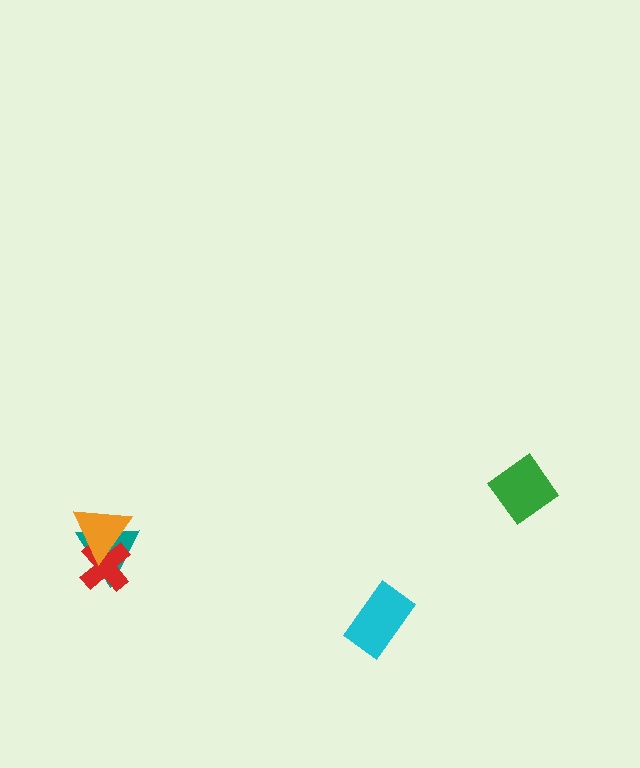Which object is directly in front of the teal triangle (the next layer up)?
The red cross is directly in front of the teal triangle.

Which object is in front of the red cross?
The orange triangle is in front of the red cross.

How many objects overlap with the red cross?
2 objects overlap with the red cross.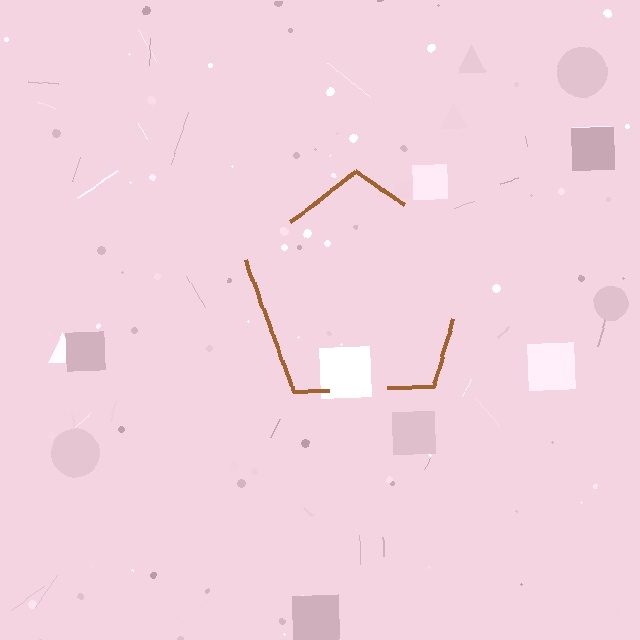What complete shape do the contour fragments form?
The contour fragments form a pentagon.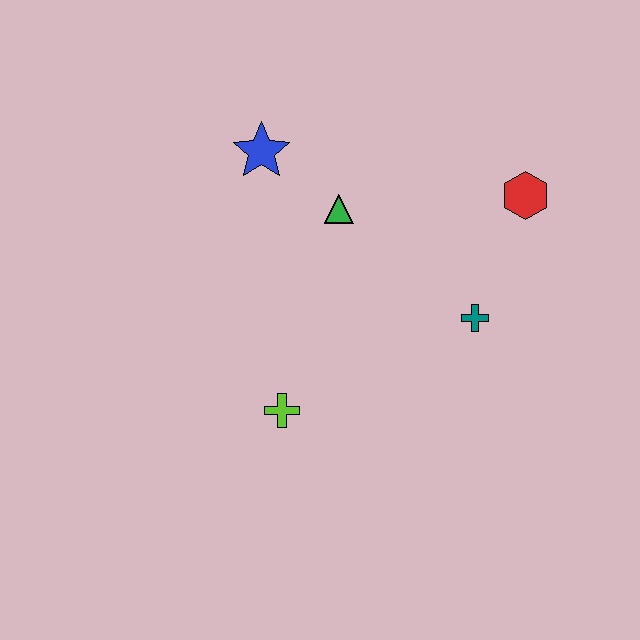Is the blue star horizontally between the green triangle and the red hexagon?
No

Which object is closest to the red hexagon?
The teal cross is closest to the red hexagon.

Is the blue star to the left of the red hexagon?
Yes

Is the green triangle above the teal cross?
Yes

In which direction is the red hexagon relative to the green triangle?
The red hexagon is to the right of the green triangle.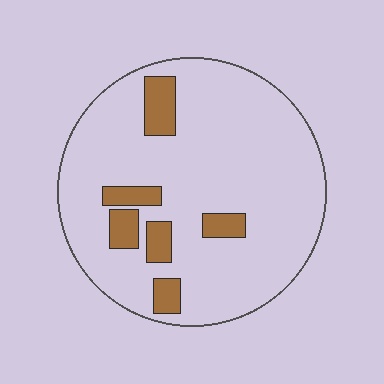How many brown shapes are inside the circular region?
6.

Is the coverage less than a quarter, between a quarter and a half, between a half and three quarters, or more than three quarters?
Less than a quarter.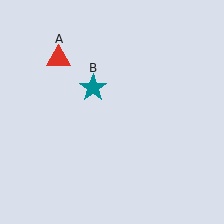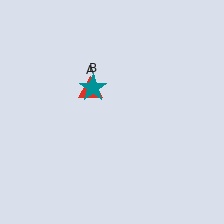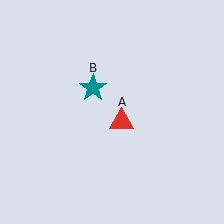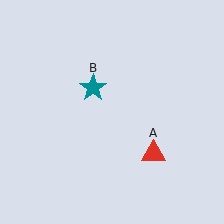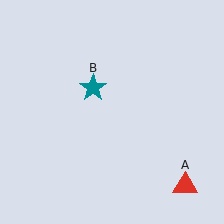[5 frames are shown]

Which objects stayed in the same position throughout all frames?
Teal star (object B) remained stationary.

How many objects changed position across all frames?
1 object changed position: red triangle (object A).